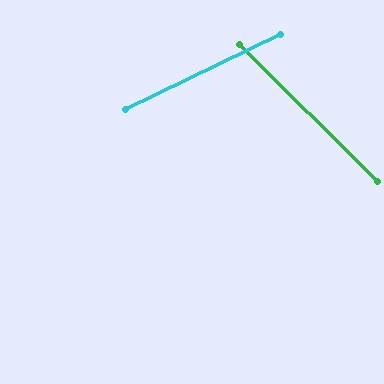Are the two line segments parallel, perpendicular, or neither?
Neither parallel nor perpendicular — they differ by about 70°.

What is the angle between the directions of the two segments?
Approximately 70 degrees.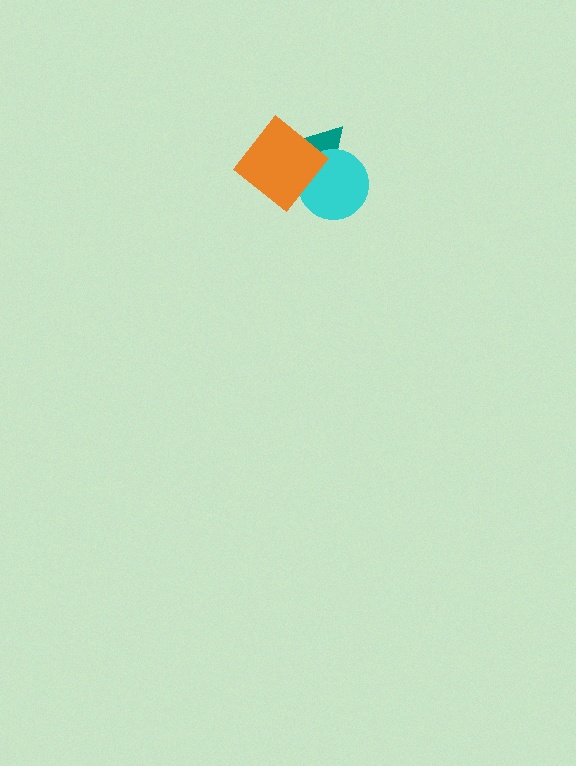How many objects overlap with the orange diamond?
2 objects overlap with the orange diamond.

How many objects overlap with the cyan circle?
2 objects overlap with the cyan circle.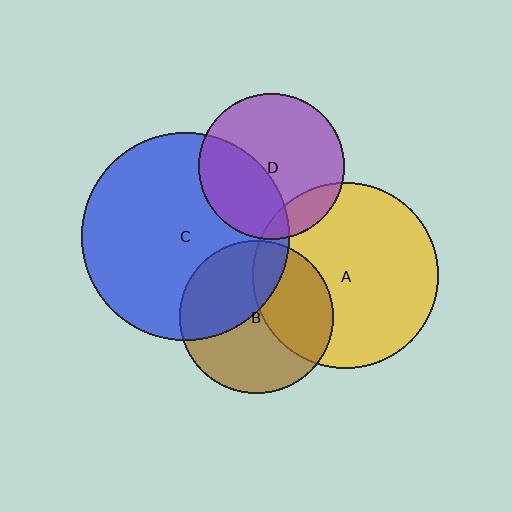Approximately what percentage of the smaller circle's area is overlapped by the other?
Approximately 35%.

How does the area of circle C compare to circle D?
Approximately 2.0 times.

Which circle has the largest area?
Circle C (blue).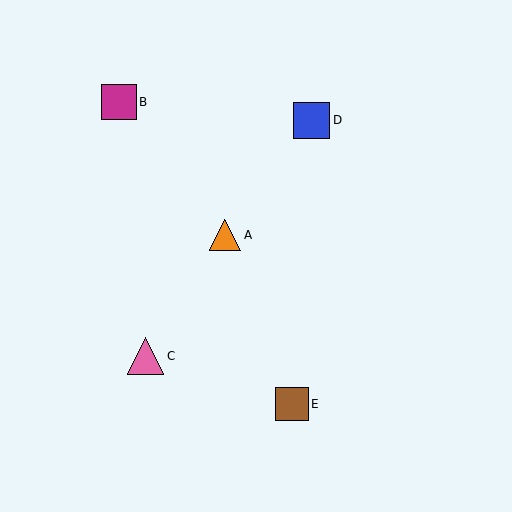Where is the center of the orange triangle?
The center of the orange triangle is at (225, 235).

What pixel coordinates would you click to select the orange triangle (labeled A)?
Click at (225, 235) to select the orange triangle A.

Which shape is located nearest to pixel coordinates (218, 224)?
The orange triangle (labeled A) at (225, 235) is nearest to that location.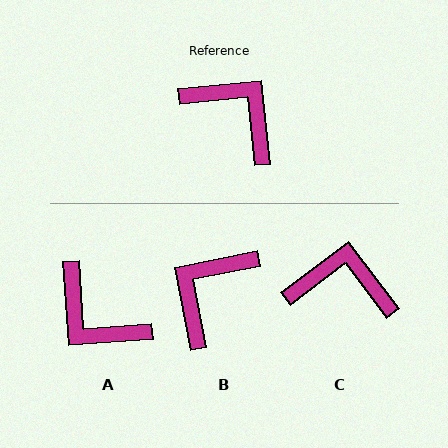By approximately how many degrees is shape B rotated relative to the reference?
Approximately 95 degrees counter-clockwise.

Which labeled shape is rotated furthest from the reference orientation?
A, about 178 degrees away.